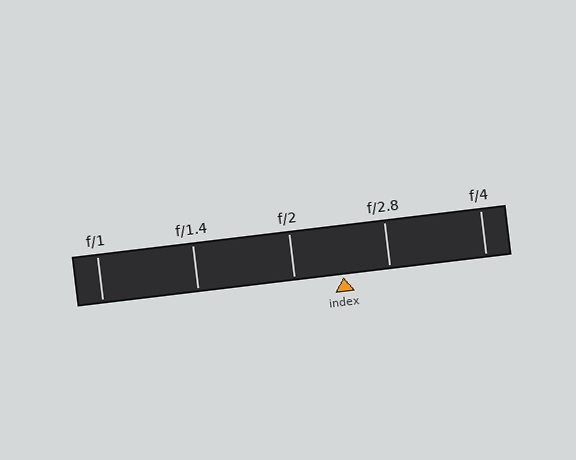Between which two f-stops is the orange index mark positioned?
The index mark is between f/2 and f/2.8.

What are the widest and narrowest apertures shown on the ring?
The widest aperture shown is f/1 and the narrowest is f/4.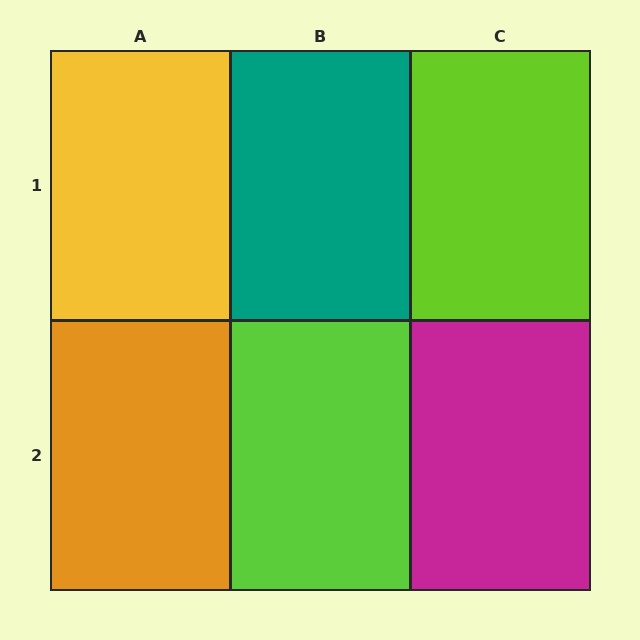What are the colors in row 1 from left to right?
Yellow, teal, lime.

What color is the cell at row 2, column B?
Lime.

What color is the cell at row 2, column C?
Magenta.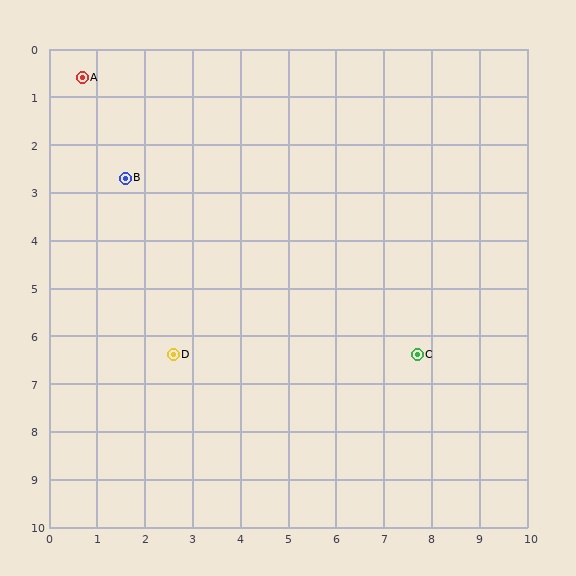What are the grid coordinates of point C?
Point C is at approximately (7.7, 6.4).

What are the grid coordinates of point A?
Point A is at approximately (0.7, 0.6).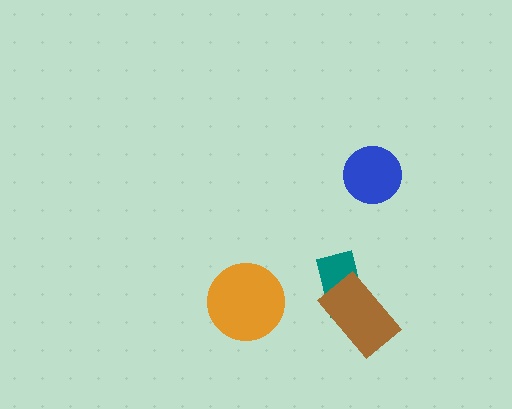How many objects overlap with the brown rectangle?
1 object overlaps with the brown rectangle.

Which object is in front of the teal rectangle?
The brown rectangle is in front of the teal rectangle.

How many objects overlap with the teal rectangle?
1 object overlaps with the teal rectangle.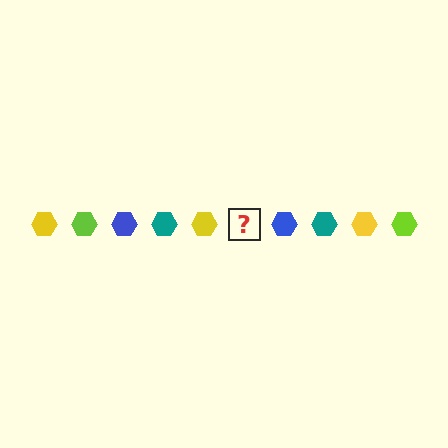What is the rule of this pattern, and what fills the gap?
The rule is that the pattern cycles through yellow, lime, blue, teal hexagons. The gap should be filled with a lime hexagon.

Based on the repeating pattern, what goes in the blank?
The blank should be a lime hexagon.